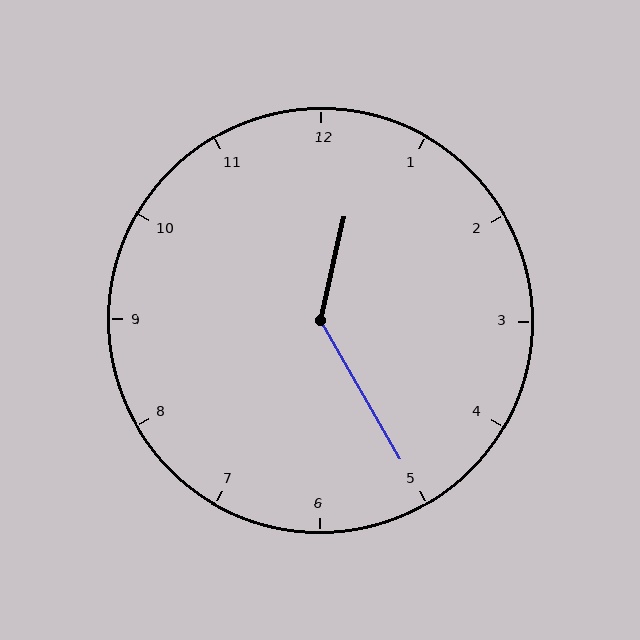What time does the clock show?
12:25.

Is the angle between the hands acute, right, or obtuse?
It is obtuse.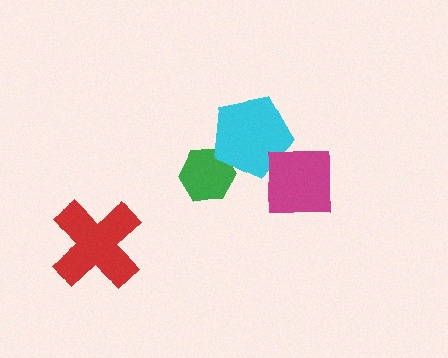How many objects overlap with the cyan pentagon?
2 objects overlap with the cyan pentagon.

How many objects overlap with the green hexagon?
1 object overlaps with the green hexagon.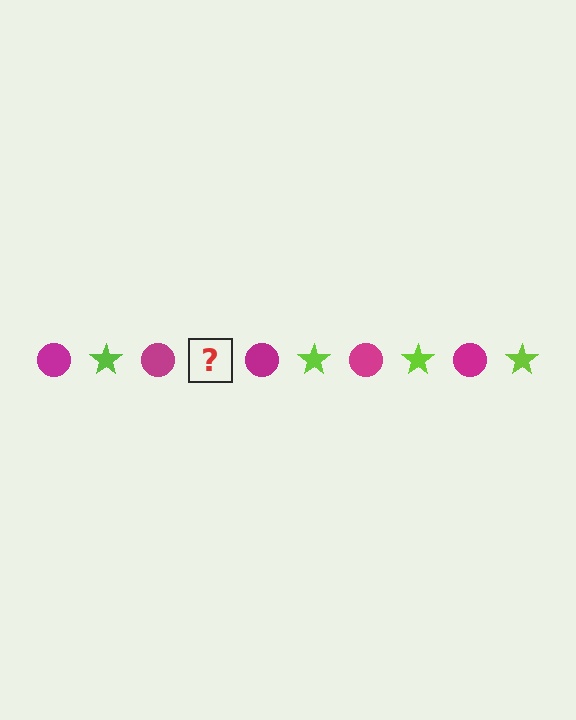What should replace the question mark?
The question mark should be replaced with a lime star.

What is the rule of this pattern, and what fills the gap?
The rule is that the pattern alternates between magenta circle and lime star. The gap should be filled with a lime star.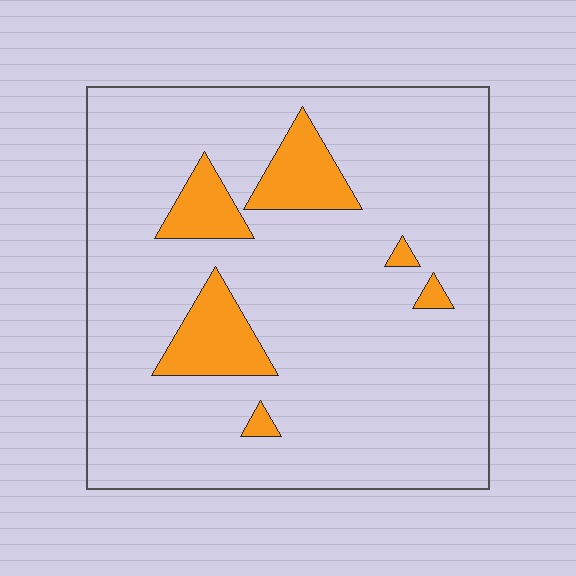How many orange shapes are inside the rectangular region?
6.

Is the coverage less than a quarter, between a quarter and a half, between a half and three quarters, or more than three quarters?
Less than a quarter.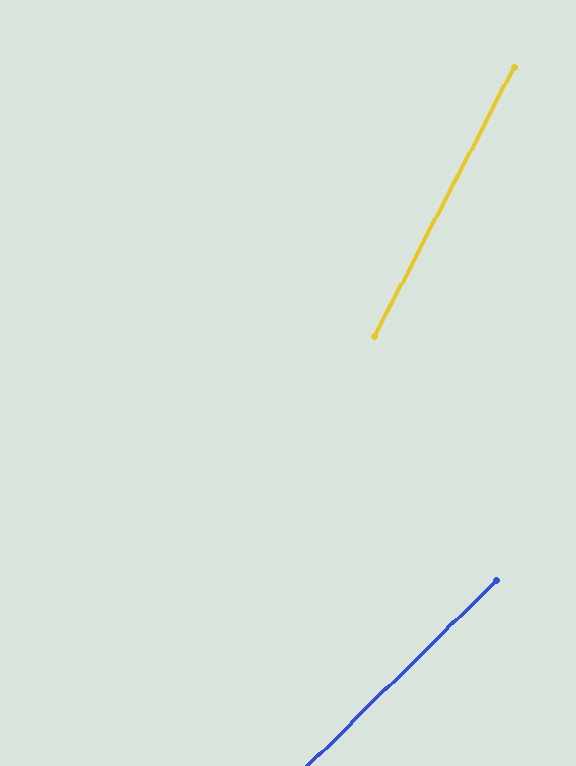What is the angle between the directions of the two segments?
Approximately 18 degrees.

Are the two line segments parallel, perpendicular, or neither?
Neither parallel nor perpendicular — they differ by about 18°.